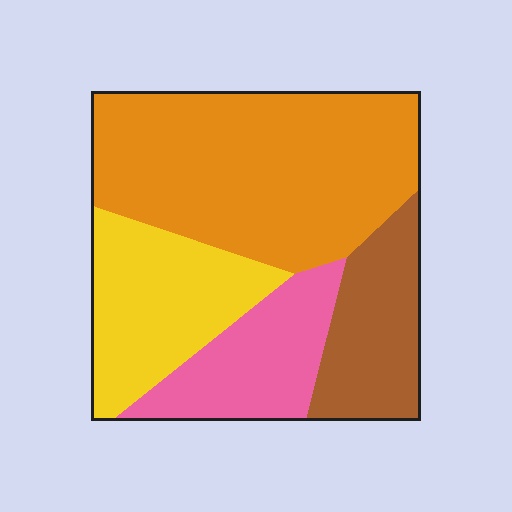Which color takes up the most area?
Orange, at roughly 45%.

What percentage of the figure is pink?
Pink covers roughly 15% of the figure.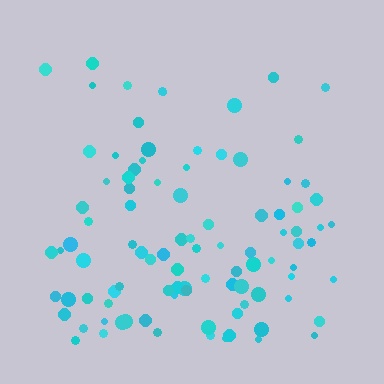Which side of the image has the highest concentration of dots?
The bottom.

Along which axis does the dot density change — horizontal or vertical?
Vertical.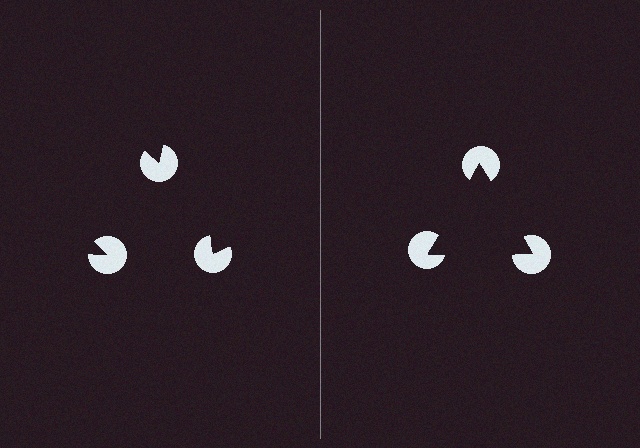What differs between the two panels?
The pac-man discs are positioned identically on both sides; only the wedge orientations differ. On the right they align to a triangle; on the left they are misaligned.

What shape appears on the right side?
An illusory triangle.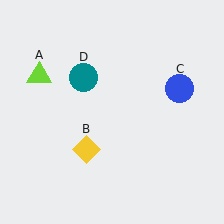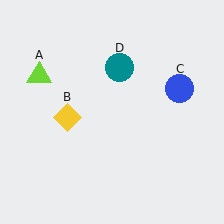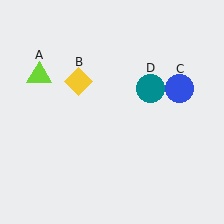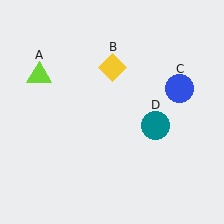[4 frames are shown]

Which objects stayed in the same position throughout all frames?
Lime triangle (object A) and blue circle (object C) remained stationary.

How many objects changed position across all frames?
2 objects changed position: yellow diamond (object B), teal circle (object D).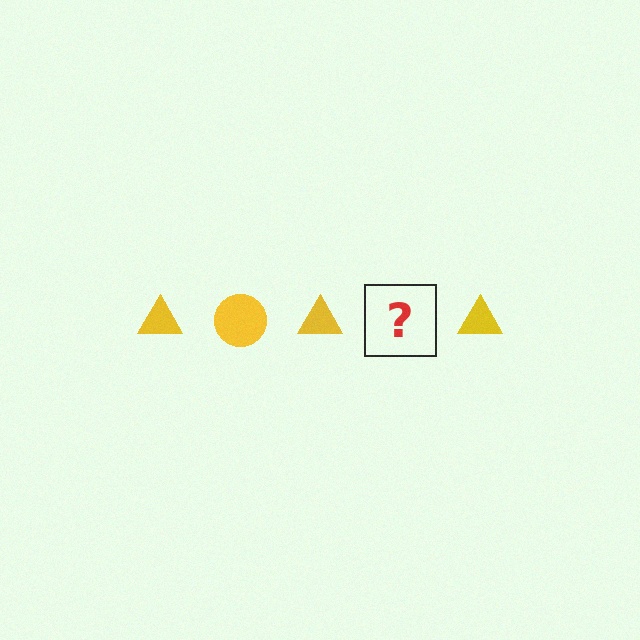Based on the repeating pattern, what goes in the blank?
The blank should be a yellow circle.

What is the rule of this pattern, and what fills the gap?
The rule is that the pattern cycles through triangle, circle shapes in yellow. The gap should be filled with a yellow circle.